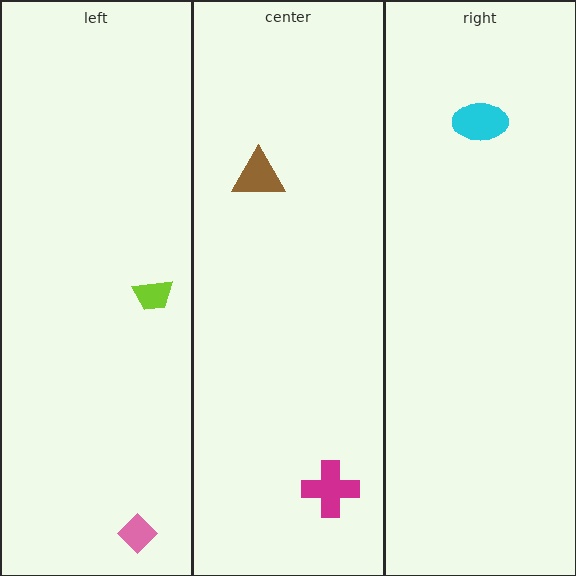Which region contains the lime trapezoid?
The left region.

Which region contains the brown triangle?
The center region.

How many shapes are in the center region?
2.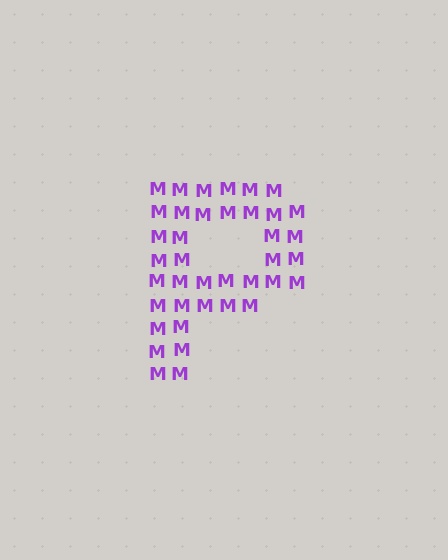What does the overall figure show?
The overall figure shows the letter P.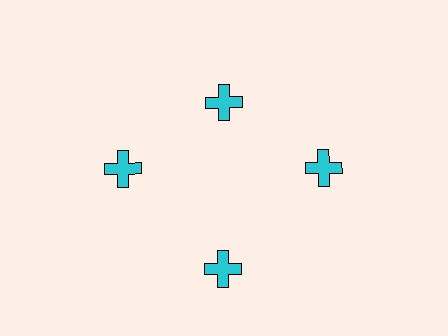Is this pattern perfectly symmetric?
No. The 4 cyan crosses are arranged in a ring, but one element near the 12 o'clock position is pulled inward toward the center, breaking the 4-fold rotational symmetry.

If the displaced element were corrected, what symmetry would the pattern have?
It would have 4-fold rotational symmetry — the pattern would map onto itself every 90 degrees.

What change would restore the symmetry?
The symmetry would be restored by moving it outward, back onto the ring so that all 4 crosses sit at equal angles and equal distance from the center.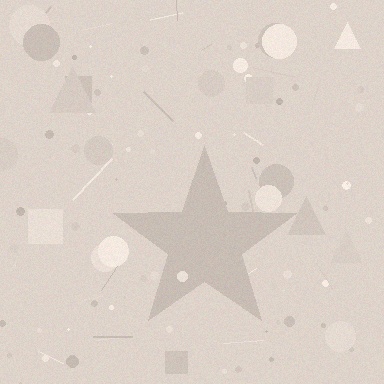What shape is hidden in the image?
A star is hidden in the image.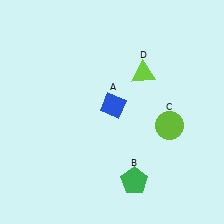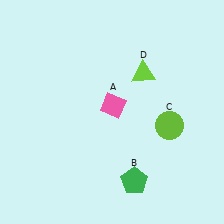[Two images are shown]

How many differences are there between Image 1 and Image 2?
There is 1 difference between the two images.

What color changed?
The diamond (A) changed from blue in Image 1 to pink in Image 2.